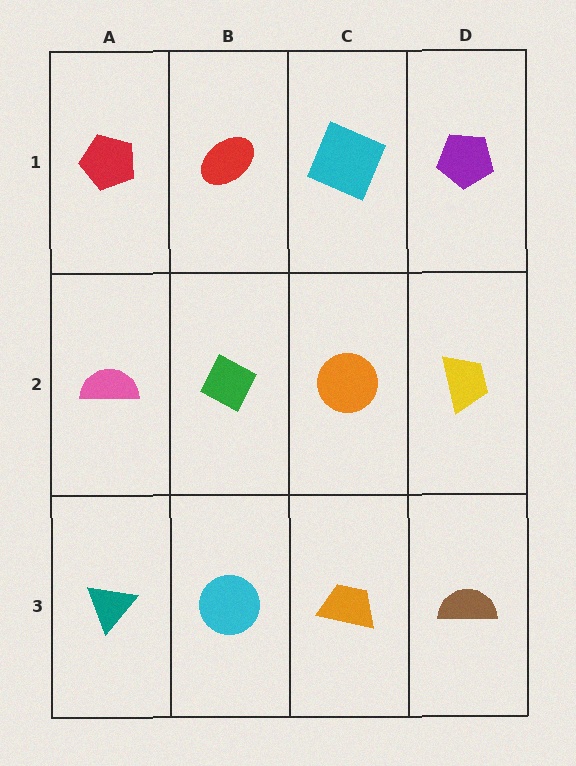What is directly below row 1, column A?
A pink semicircle.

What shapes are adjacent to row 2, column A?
A red pentagon (row 1, column A), a teal triangle (row 3, column A), a green diamond (row 2, column B).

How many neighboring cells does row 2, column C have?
4.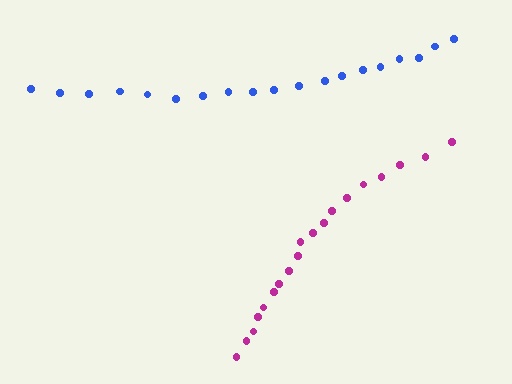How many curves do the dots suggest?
There are 2 distinct paths.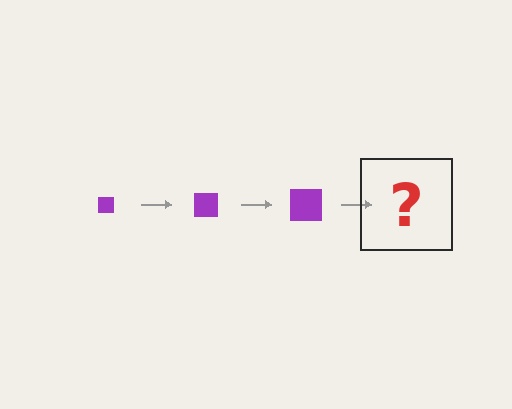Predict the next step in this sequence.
The next step is a purple square, larger than the previous one.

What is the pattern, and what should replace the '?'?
The pattern is that the square gets progressively larger each step. The '?' should be a purple square, larger than the previous one.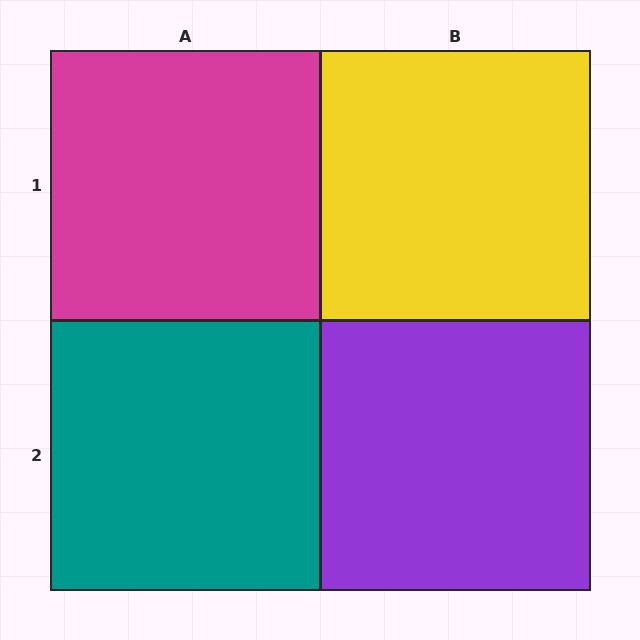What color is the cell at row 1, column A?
Magenta.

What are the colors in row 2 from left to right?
Teal, purple.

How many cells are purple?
1 cell is purple.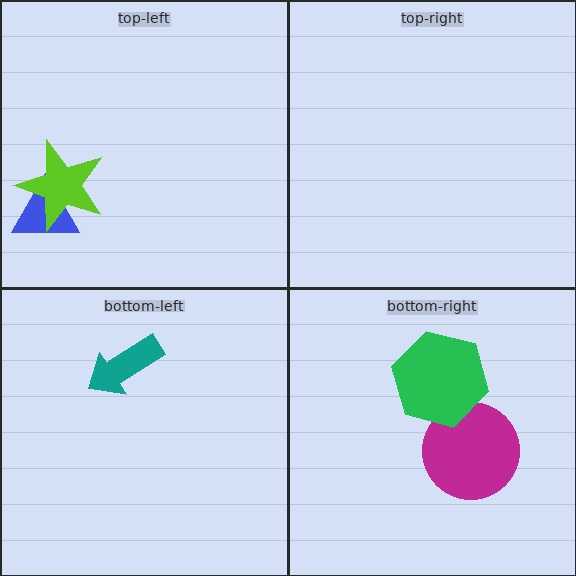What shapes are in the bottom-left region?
The teal arrow.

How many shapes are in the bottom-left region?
1.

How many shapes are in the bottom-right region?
2.